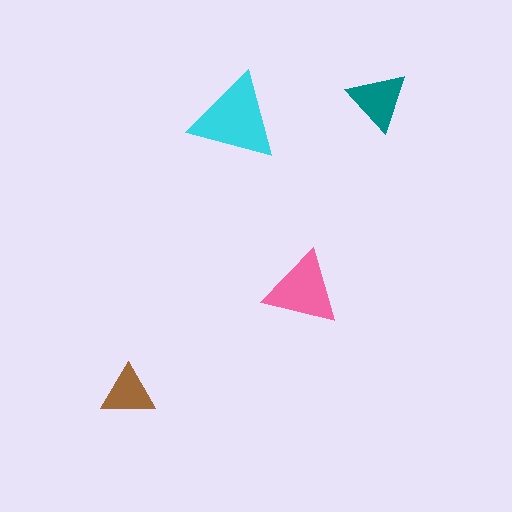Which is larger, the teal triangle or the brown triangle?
The teal one.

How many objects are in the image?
There are 4 objects in the image.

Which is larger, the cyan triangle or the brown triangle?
The cyan one.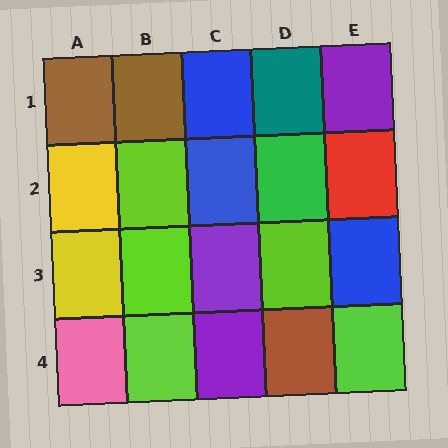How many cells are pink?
1 cell is pink.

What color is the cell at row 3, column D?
Lime.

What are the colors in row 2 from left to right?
Yellow, lime, blue, green, red.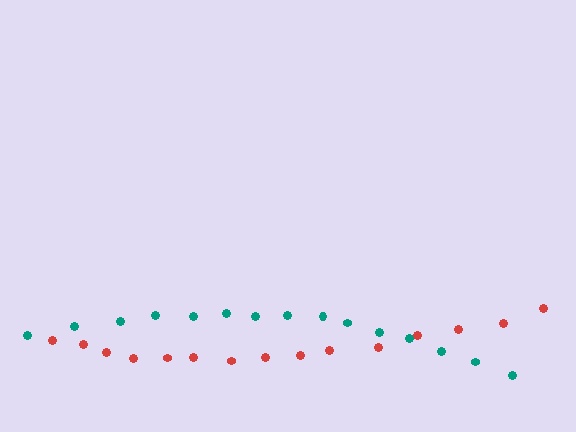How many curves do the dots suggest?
There are 2 distinct paths.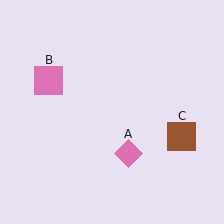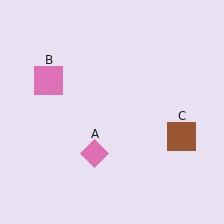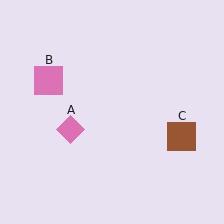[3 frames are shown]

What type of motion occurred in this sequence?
The pink diamond (object A) rotated clockwise around the center of the scene.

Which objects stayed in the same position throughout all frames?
Pink square (object B) and brown square (object C) remained stationary.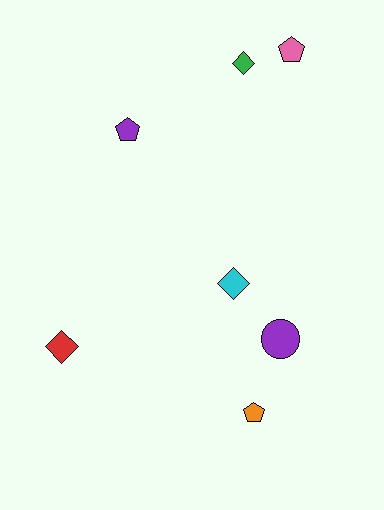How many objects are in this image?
There are 7 objects.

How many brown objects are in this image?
There are no brown objects.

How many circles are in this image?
There is 1 circle.